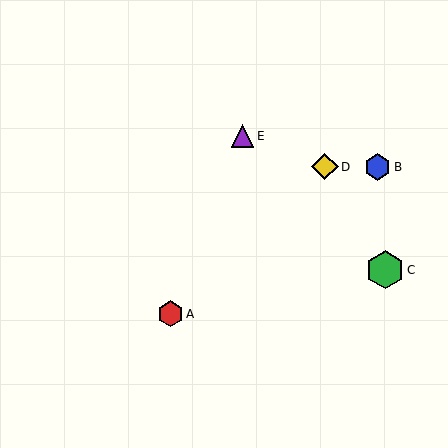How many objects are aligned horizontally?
2 objects (B, D) are aligned horizontally.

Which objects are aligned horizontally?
Objects B, D are aligned horizontally.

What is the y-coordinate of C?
Object C is at y≈270.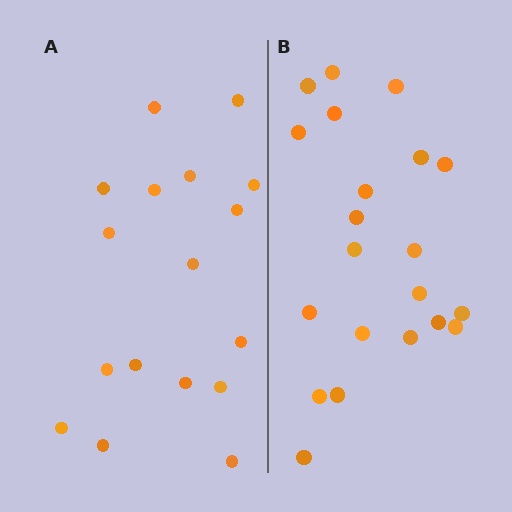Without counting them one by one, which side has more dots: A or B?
Region B (the right region) has more dots.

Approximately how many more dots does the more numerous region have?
Region B has about 4 more dots than region A.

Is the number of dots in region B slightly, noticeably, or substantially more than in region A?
Region B has only slightly more — the two regions are fairly close. The ratio is roughly 1.2 to 1.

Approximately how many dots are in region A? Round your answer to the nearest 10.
About 20 dots. (The exact count is 17, which rounds to 20.)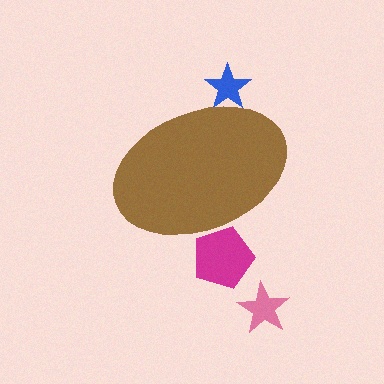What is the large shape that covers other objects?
A brown ellipse.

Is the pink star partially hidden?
No, the pink star is fully visible.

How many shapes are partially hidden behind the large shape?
2 shapes are partially hidden.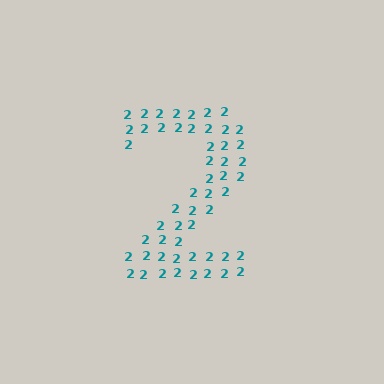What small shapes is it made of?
It is made of small digit 2's.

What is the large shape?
The large shape is the digit 2.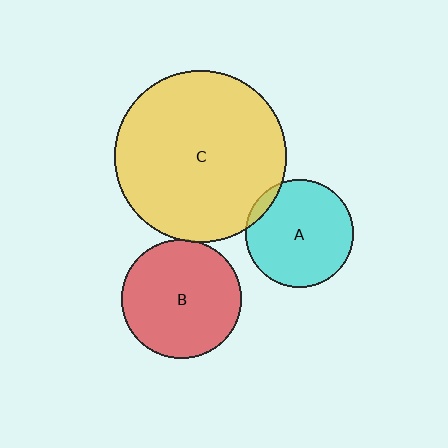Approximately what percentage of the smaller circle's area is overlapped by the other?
Approximately 5%.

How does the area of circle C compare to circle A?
Approximately 2.6 times.